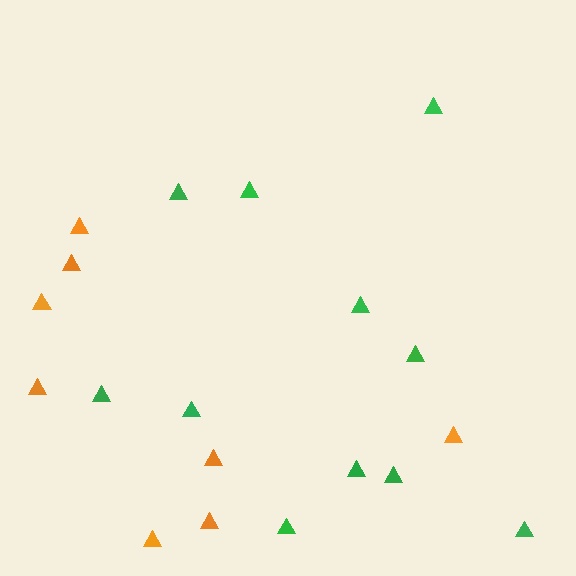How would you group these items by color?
There are 2 groups: one group of green triangles (11) and one group of orange triangles (8).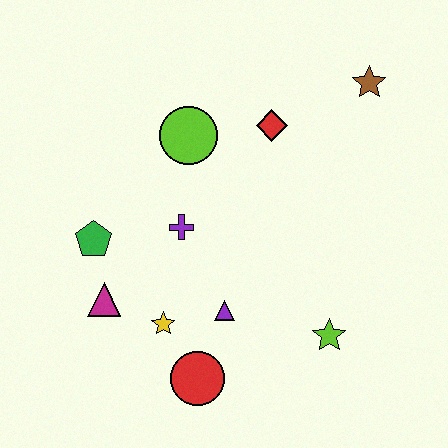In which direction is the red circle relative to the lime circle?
The red circle is below the lime circle.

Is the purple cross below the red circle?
No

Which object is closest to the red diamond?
The lime circle is closest to the red diamond.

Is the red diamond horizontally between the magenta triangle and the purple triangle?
No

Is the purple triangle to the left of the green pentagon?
No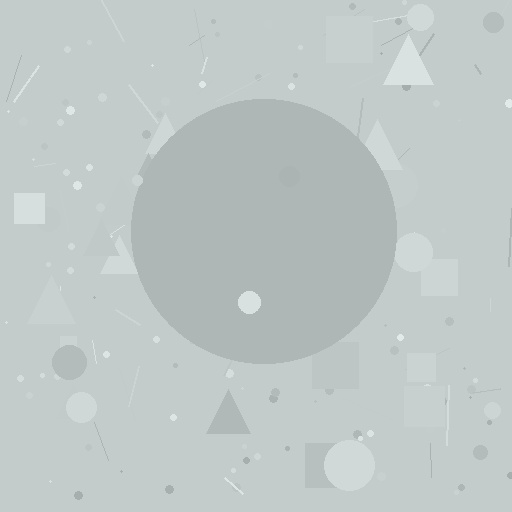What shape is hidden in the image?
A circle is hidden in the image.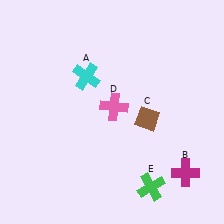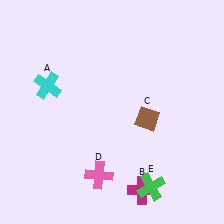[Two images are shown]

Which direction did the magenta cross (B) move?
The magenta cross (B) moved left.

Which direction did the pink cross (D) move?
The pink cross (D) moved down.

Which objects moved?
The objects that moved are: the cyan cross (A), the magenta cross (B), the pink cross (D).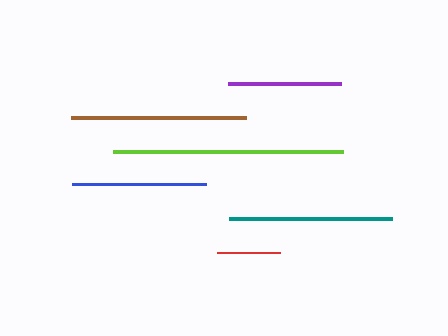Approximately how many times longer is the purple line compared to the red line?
The purple line is approximately 1.8 times the length of the red line.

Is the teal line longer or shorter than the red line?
The teal line is longer than the red line.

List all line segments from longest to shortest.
From longest to shortest: lime, brown, teal, blue, purple, red.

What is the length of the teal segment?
The teal segment is approximately 164 pixels long.